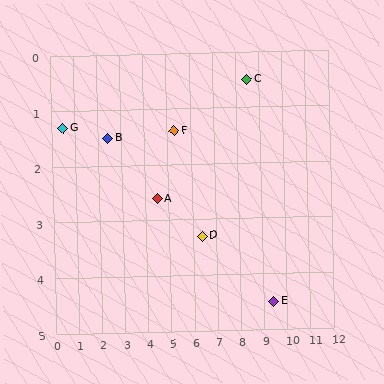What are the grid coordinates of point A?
Point A is at approximately (4.5, 2.6).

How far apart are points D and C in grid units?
Points D and C are about 3.5 grid units apart.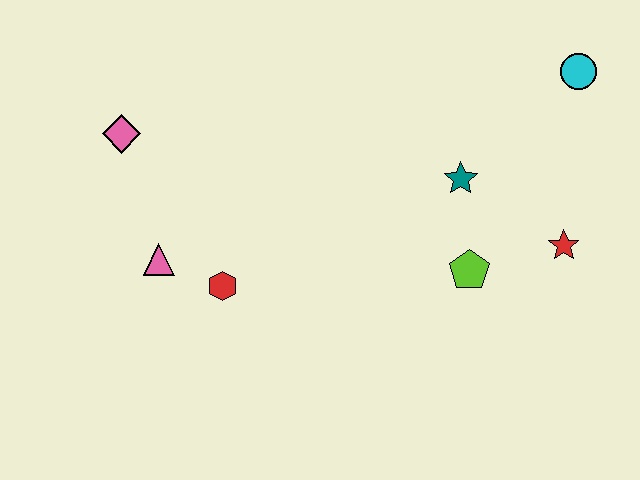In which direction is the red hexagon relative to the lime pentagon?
The red hexagon is to the left of the lime pentagon.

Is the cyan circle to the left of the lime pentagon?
No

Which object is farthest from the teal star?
The pink diamond is farthest from the teal star.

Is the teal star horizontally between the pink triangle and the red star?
Yes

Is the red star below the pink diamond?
Yes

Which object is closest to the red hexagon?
The pink triangle is closest to the red hexagon.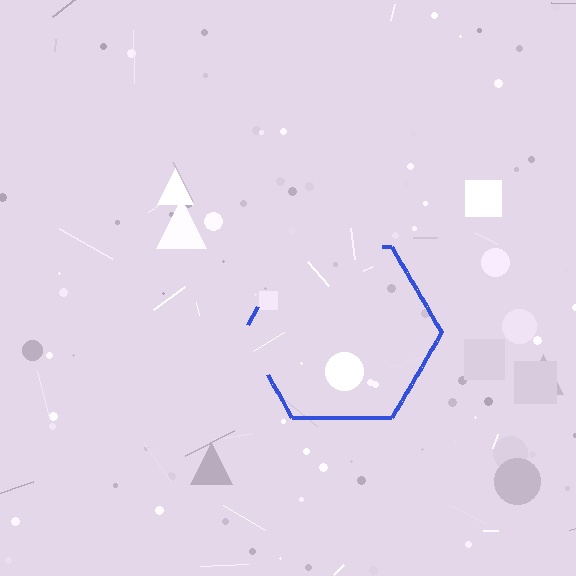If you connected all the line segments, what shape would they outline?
They would outline a hexagon.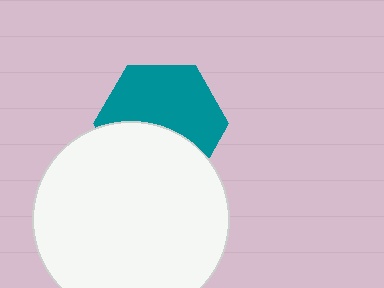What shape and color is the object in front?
The object in front is a white circle.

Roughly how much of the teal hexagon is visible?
About half of it is visible (roughly 58%).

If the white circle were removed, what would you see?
You would see the complete teal hexagon.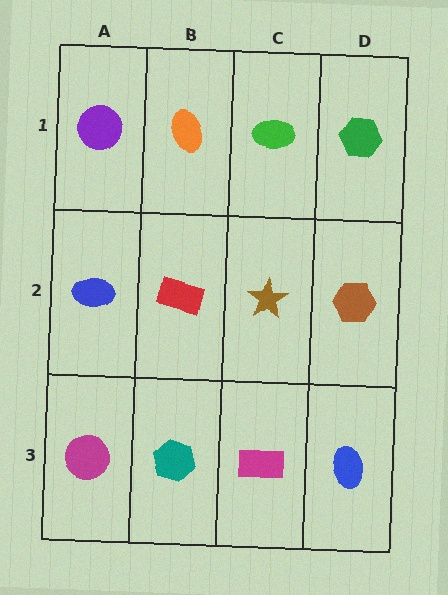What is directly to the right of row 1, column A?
An orange ellipse.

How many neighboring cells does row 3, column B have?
3.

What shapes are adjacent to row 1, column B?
A red rectangle (row 2, column B), a purple circle (row 1, column A), a green ellipse (row 1, column C).